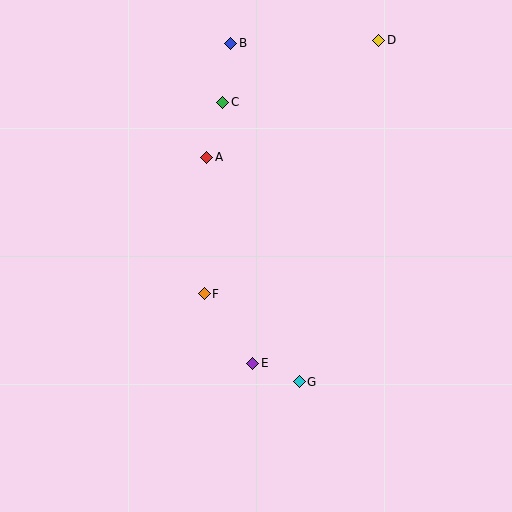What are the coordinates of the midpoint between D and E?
The midpoint between D and E is at (316, 202).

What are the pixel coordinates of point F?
Point F is at (204, 294).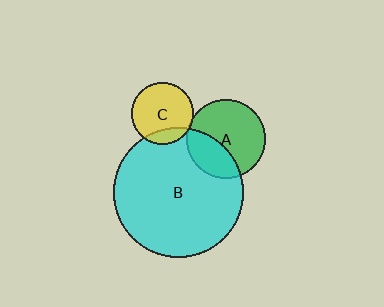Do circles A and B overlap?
Yes.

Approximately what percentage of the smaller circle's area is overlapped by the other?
Approximately 35%.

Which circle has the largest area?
Circle B (cyan).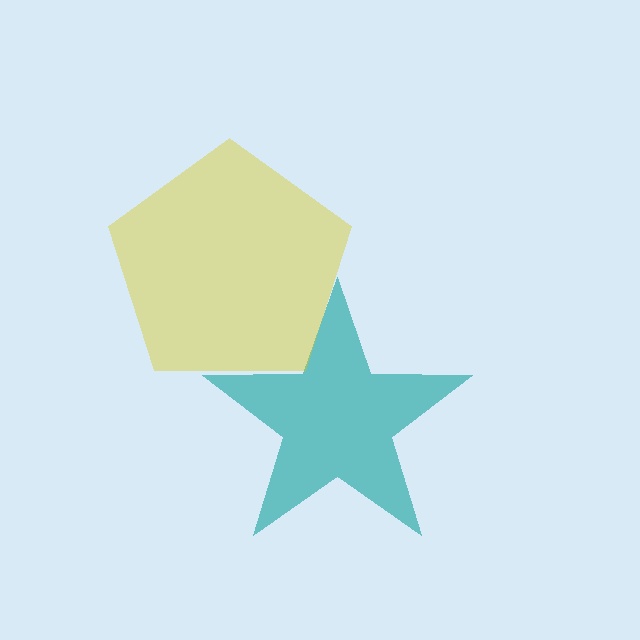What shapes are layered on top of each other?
The layered shapes are: a teal star, a yellow pentagon.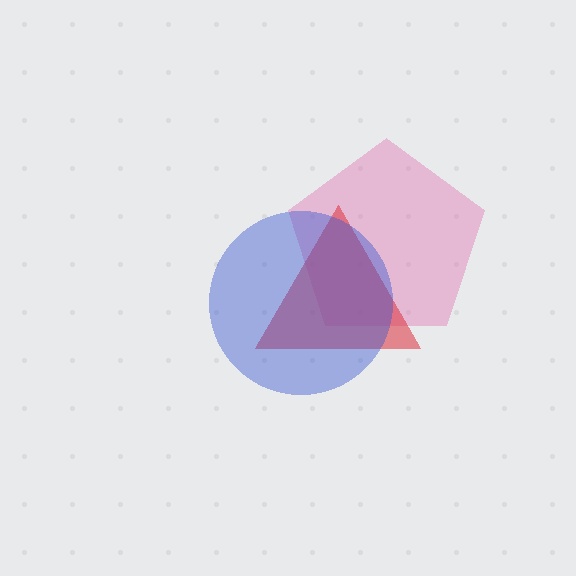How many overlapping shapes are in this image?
There are 3 overlapping shapes in the image.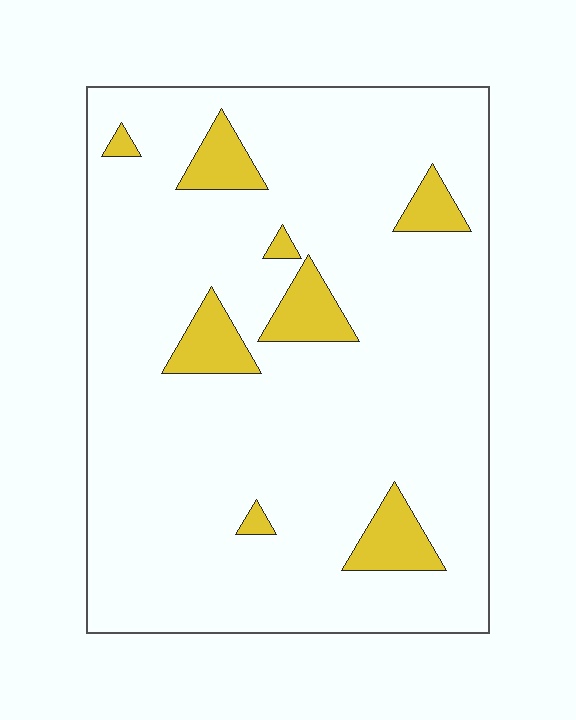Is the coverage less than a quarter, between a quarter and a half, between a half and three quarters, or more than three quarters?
Less than a quarter.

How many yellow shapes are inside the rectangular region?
8.